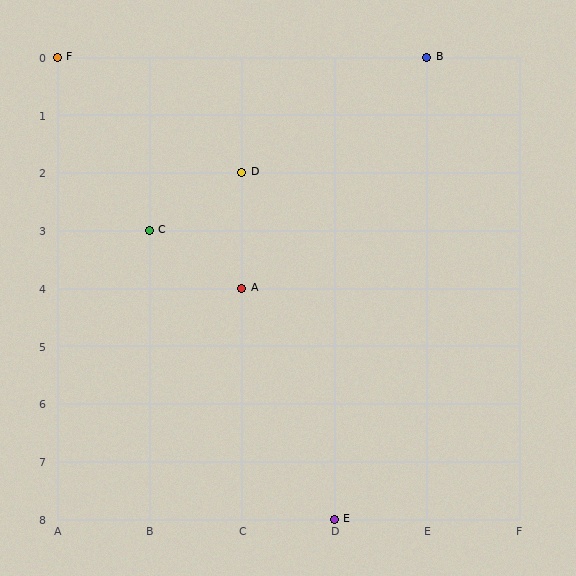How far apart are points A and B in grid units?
Points A and B are 2 columns and 4 rows apart (about 4.5 grid units diagonally).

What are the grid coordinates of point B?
Point B is at grid coordinates (E, 0).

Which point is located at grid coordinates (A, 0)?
Point F is at (A, 0).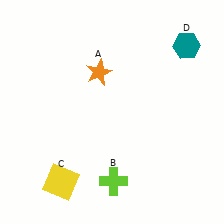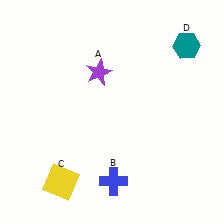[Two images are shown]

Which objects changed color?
A changed from orange to purple. B changed from lime to blue.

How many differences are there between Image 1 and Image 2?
There are 2 differences between the two images.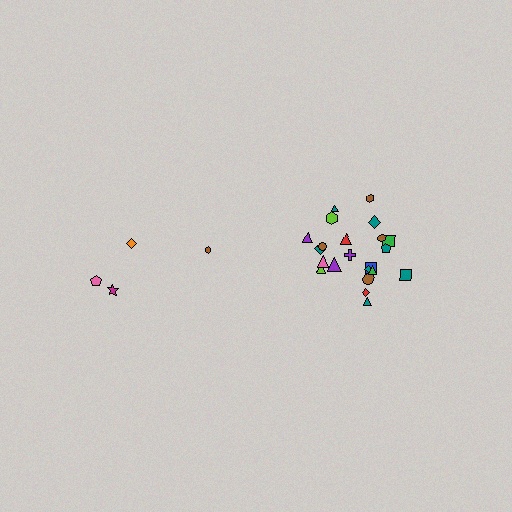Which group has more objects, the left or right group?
The right group.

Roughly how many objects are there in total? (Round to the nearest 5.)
Roughly 25 objects in total.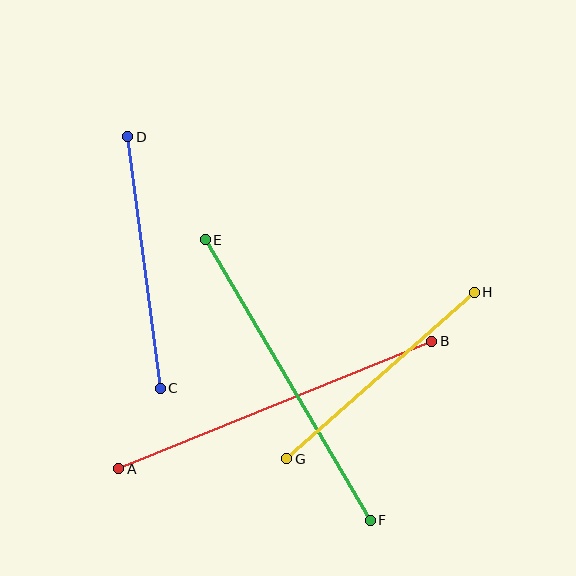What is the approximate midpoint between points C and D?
The midpoint is at approximately (144, 263) pixels.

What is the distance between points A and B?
The distance is approximately 338 pixels.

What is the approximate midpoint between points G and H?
The midpoint is at approximately (381, 376) pixels.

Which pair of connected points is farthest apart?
Points A and B are farthest apart.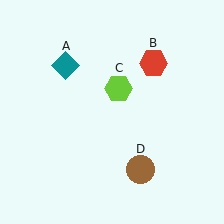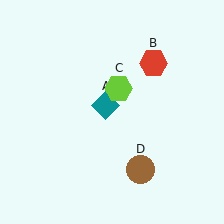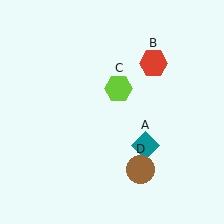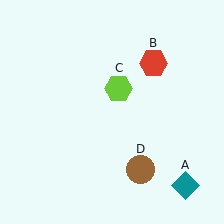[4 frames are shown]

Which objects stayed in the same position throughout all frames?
Red hexagon (object B) and lime hexagon (object C) and brown circle (object D) remained stationary.